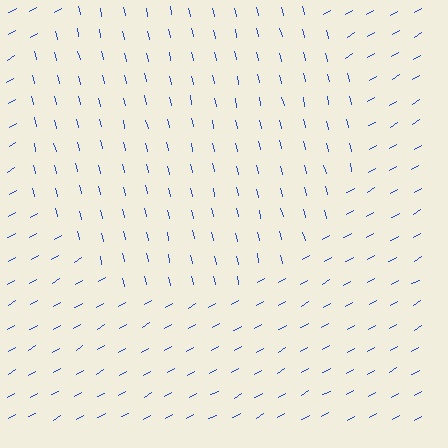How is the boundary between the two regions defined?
The boundary is defined purely by a change in line orientation (approximately 73 degrees difference). All lines are the same color and thickness.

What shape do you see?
I see a circle.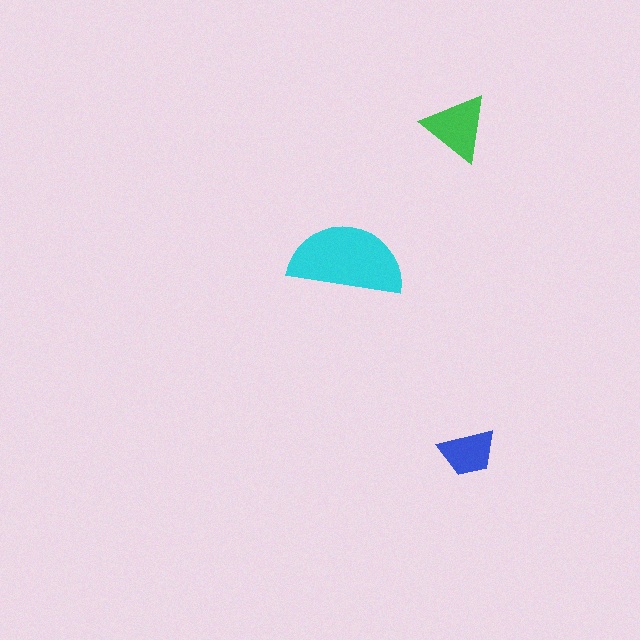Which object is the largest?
The cyan semicircle.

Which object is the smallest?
The blue trapezoid.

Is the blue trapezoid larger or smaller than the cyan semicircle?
Smaller.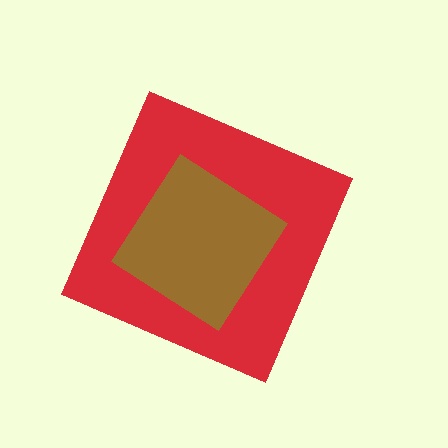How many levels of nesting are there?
2.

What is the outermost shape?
The red diamond.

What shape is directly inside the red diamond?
The brown diamond.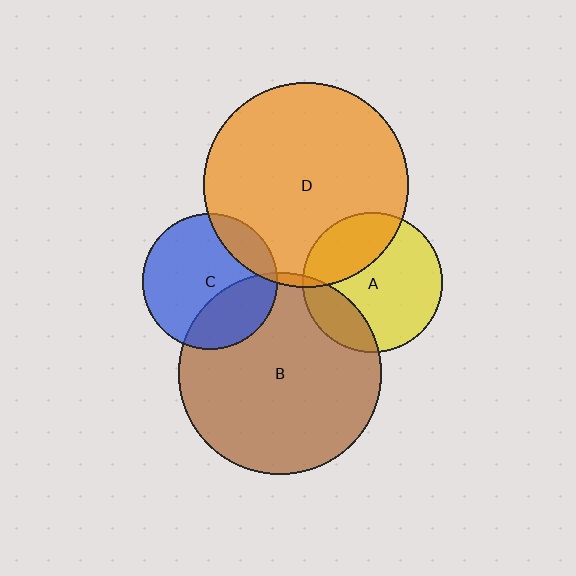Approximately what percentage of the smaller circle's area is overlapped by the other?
Approximately 30%.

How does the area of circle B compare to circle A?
Approximately 2.1 times.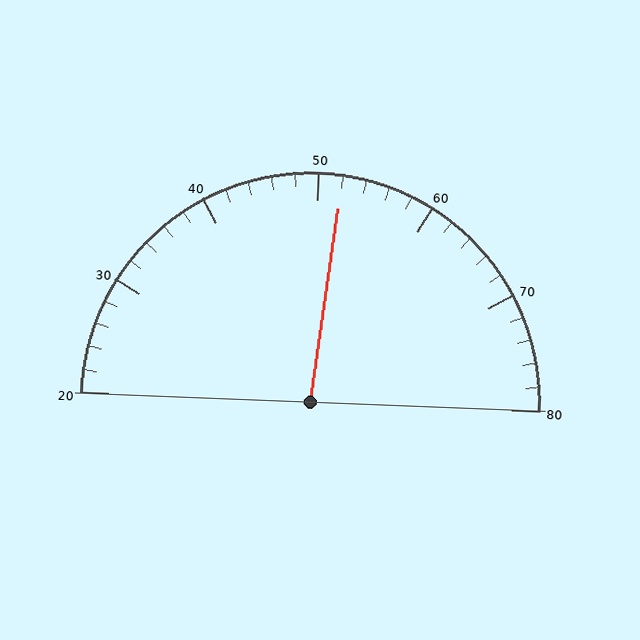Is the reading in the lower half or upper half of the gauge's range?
The reading is in the upper half of the range (20 to 80).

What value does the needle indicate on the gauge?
The needle indicates approximately 52.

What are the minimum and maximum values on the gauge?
The gauge ranges from 20 to 80.